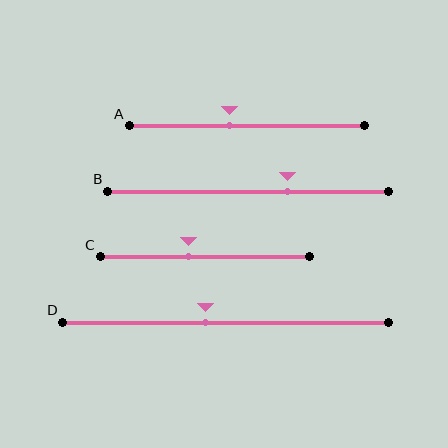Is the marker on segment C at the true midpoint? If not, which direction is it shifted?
No, the marker on segment C is shifted to the left by about 8% of the segment length.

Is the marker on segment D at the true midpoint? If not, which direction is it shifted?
No, the marker on segment D is shifted to the left by about 6% of the segment length.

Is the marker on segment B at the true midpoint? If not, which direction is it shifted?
No, the marker on segment B is shifted to the right by about 14% of the segment length.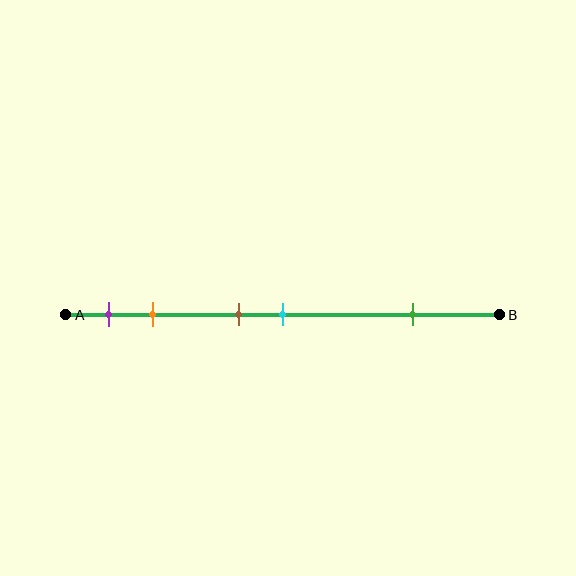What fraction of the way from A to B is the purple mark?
The purple mark is approximately 10% (0.1) of the way from A to B.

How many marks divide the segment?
There are 5 marks dividing the segment.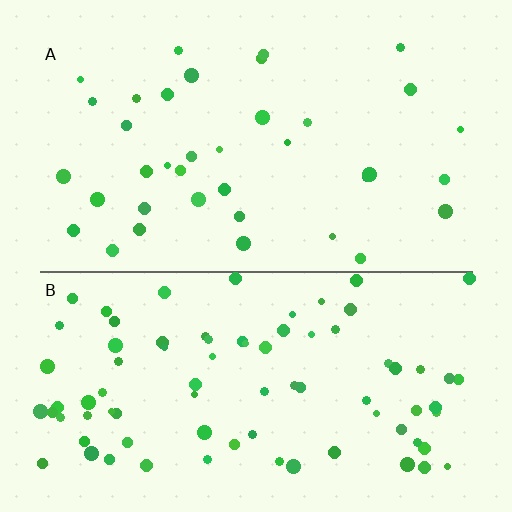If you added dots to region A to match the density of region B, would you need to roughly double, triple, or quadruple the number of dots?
Approximately double.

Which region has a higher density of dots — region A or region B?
B (the bottom).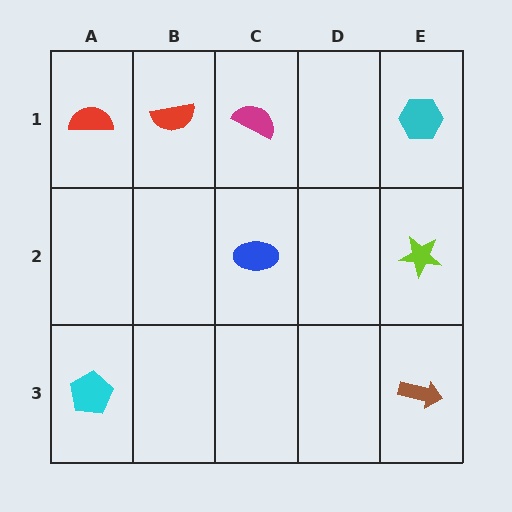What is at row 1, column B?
A red semicircle.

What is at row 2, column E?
A lime star.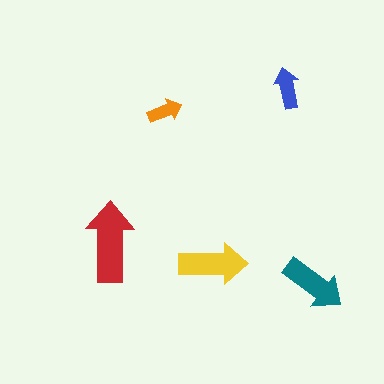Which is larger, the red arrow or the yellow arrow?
The red one.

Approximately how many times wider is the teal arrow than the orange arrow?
About 2 times wider.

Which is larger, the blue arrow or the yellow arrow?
The yellow one.